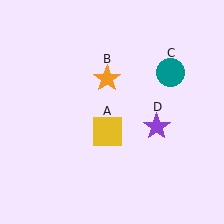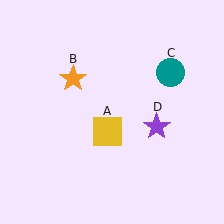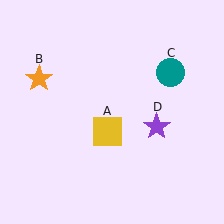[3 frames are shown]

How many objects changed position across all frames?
1 object changed position: orange star (object B).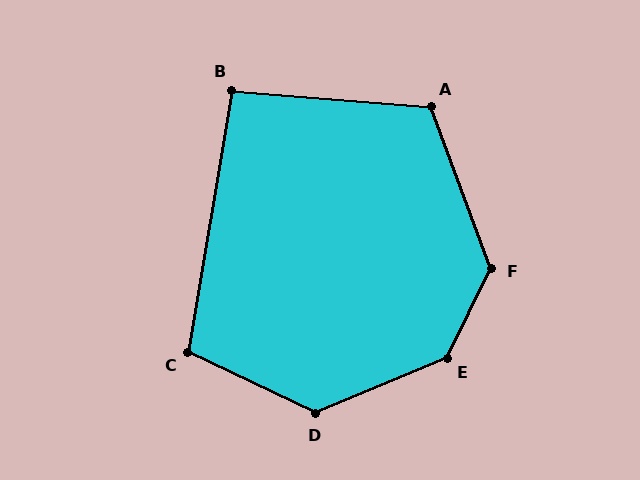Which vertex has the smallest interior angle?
B, at approximately 95 degrees.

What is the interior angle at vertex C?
Approximately 106 degrees (obtuse).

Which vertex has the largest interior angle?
E, at approximately 139 degrees.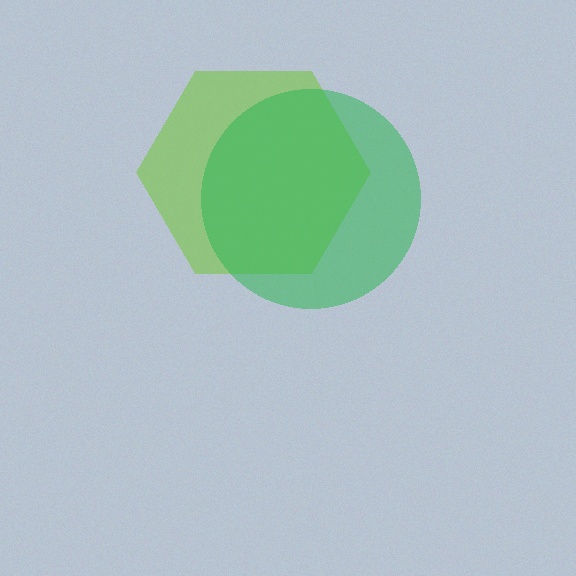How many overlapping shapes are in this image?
There are 2 overlapping shapes in the image.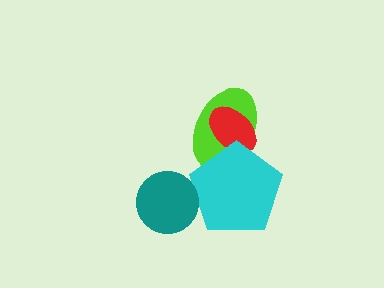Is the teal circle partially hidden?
No, no other shape covers it.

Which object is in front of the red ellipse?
The cyan pentagon is in front of the red ellipse.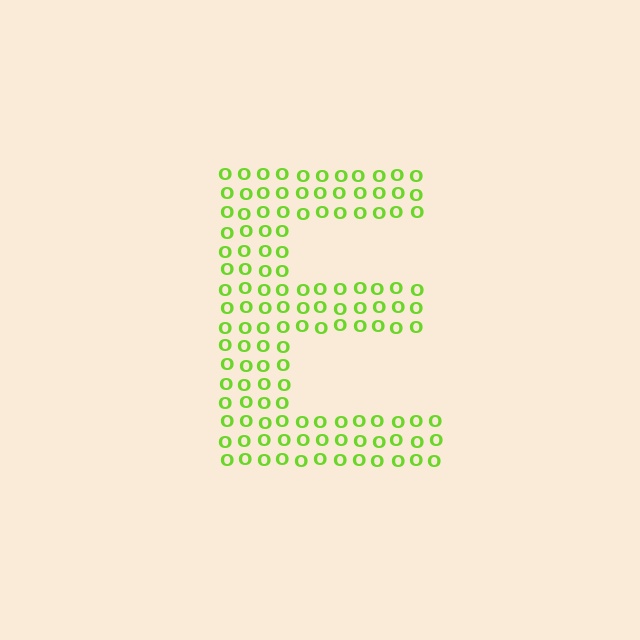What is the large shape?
The large shape is the letter E.